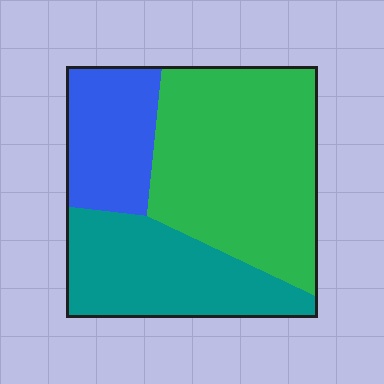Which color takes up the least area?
Blue, at roughly 20%.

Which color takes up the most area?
Green, at roughly 50%.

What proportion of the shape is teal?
Teal covers 30% of the shape.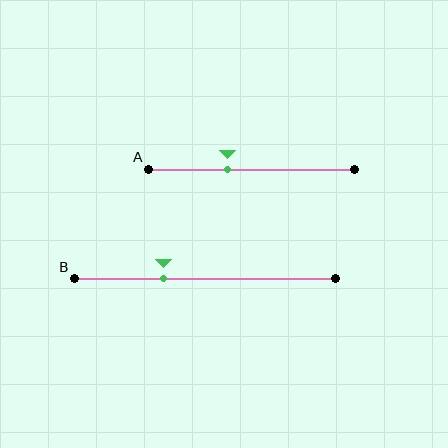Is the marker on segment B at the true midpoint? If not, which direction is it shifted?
No, the marker on segment B is shifted to the left by about 16% of the segment length.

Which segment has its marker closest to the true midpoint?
Segment A has its marker closest to the true midpoint.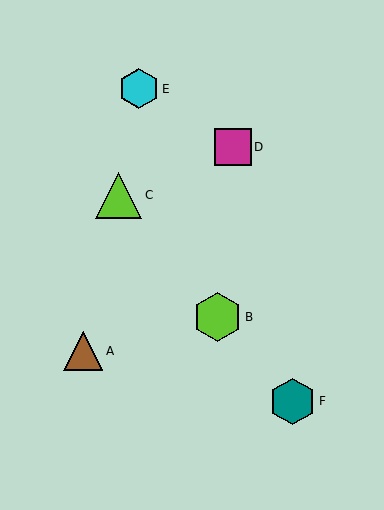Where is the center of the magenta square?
The center of the magenta square is at (233, 147).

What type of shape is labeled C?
Shape C is a lime triangle.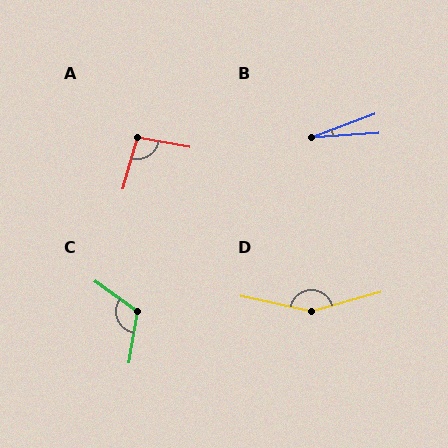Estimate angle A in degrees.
Approximately 96 degrees.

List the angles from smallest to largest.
B (16°), A (96°), C (117°), D (152°).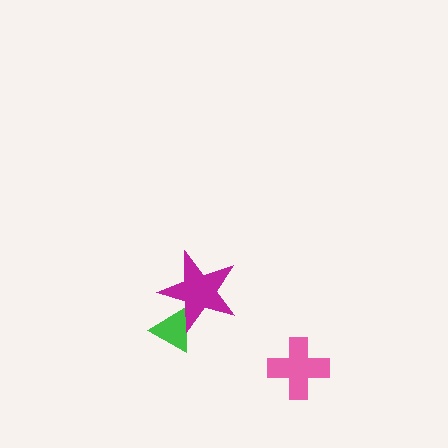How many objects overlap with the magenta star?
1 object overlaps with the magenta star.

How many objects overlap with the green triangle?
1 object overlaps with the green triangle.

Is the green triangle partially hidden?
Yes, it is partially covered by another shape.